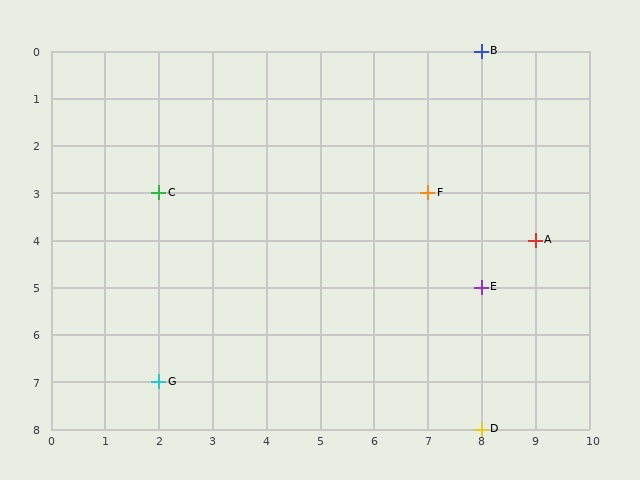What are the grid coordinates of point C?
Point C is at grid coordinates (2, 3).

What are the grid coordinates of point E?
Point E is at grid coordinates (8, 5).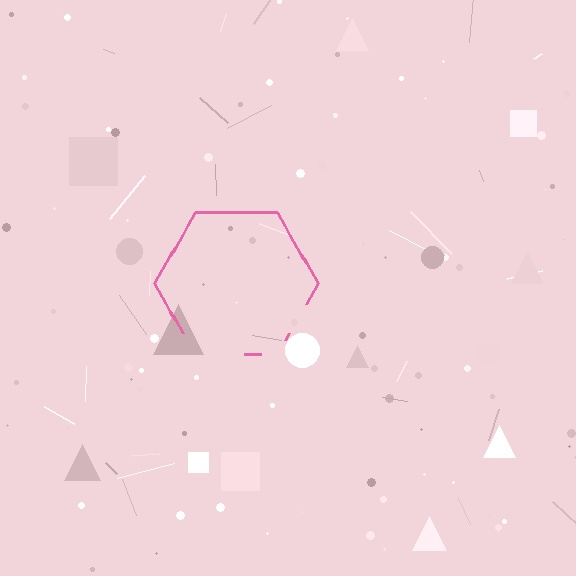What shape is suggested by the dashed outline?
The dashed outline suggests a hexagon.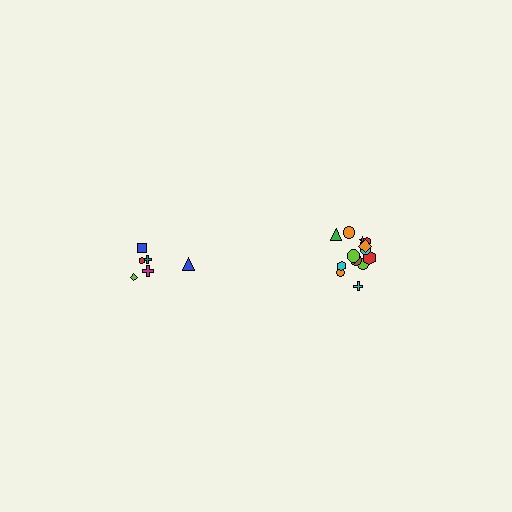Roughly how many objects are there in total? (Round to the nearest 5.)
Roughly 20 objects in total.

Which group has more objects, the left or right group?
The right group.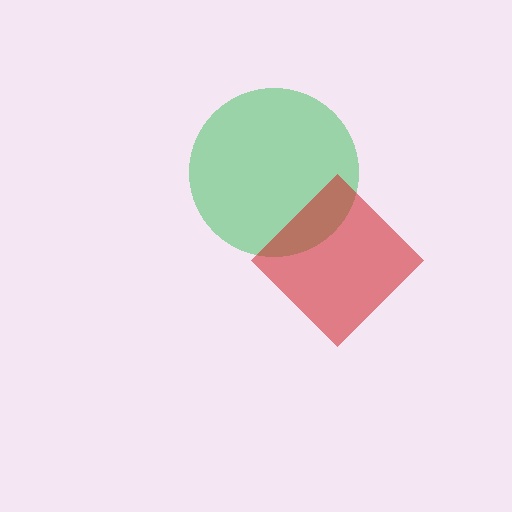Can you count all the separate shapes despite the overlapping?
Yes, there are 2 separate shapes.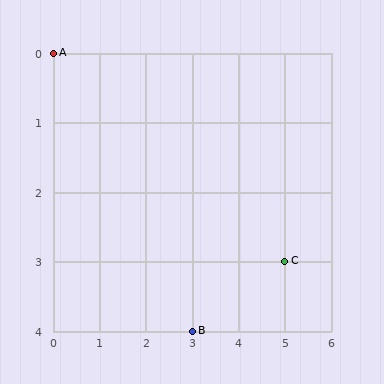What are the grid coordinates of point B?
Point B is at grid coordinates (3, 4).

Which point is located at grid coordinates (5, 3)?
Point C is at (5, 3).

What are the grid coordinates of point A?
Point A is at grid coordinates (0, 0).